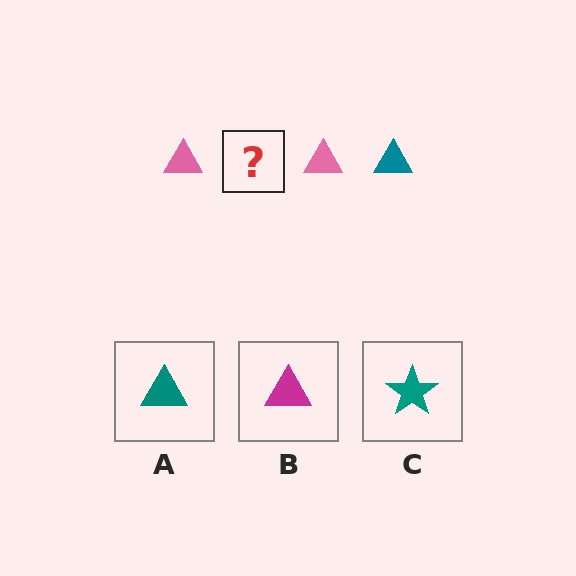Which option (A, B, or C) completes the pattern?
A.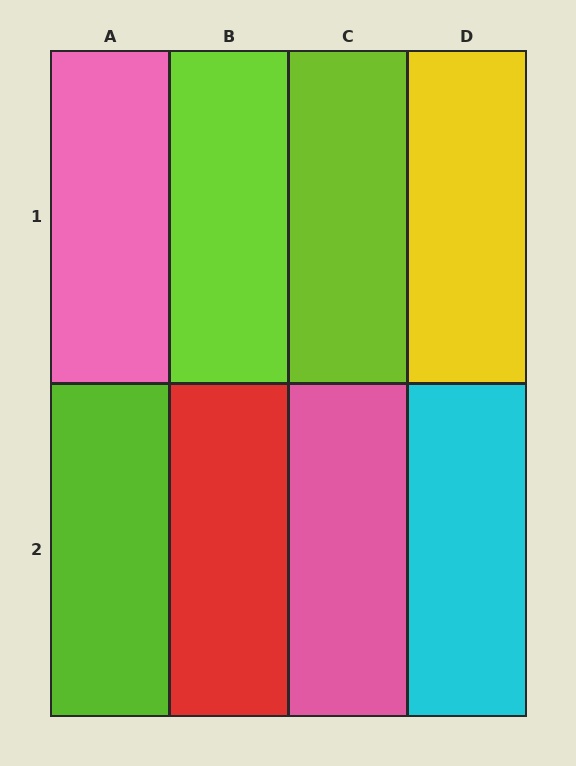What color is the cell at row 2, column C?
Pink.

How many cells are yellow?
1 cell is yellow.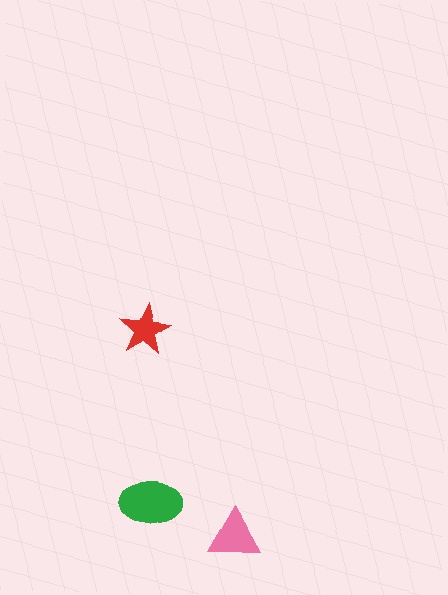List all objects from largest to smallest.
The green ellipse, the pink triangle, the red star.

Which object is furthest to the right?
The pink triangle is rightmost.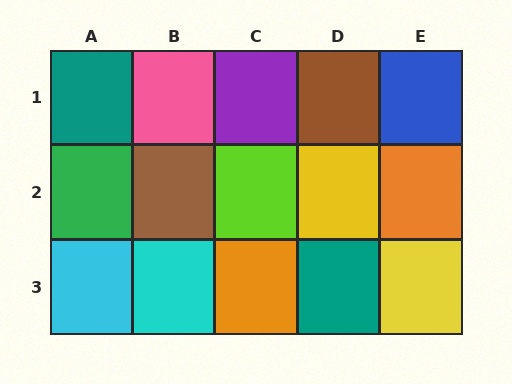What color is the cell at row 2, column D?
Yellow.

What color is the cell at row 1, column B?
Pink.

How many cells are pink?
1 cell is pink.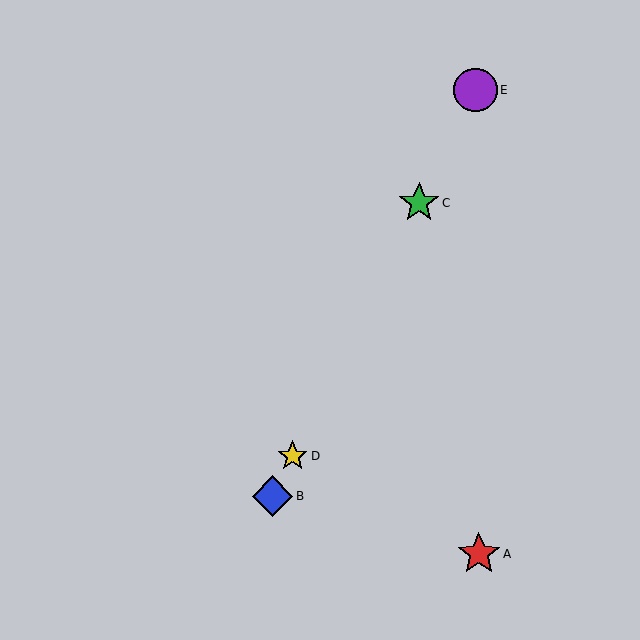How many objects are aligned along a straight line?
4 objects (B, C, D, E) are aligned along a straight line.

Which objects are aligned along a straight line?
Objects B, C, D, E are aligned along a straight line.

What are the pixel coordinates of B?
Object B is at (273, 496).